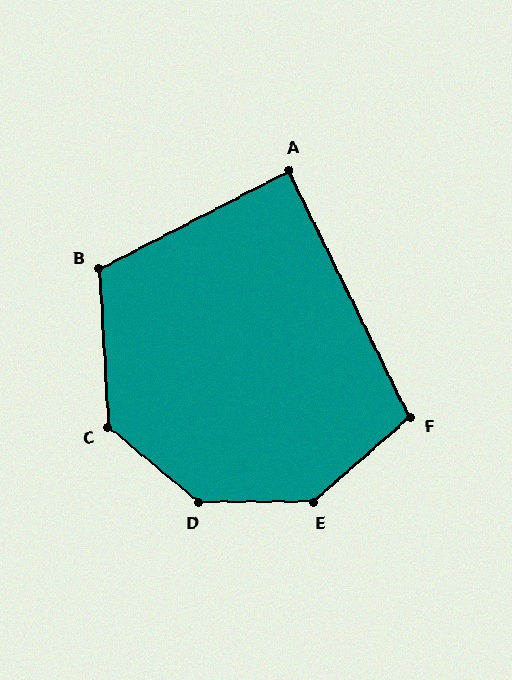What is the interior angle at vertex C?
Approximately 132 degrees (obtuse).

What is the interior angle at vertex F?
Approximately 105 degrees (obtuse).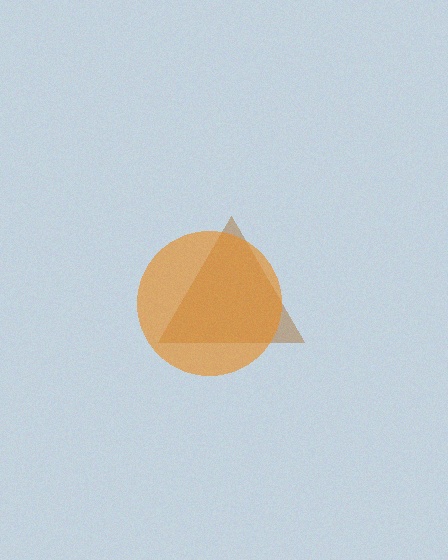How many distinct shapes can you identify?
There are 2 distinct shapes: a brown triangle, an orange circle.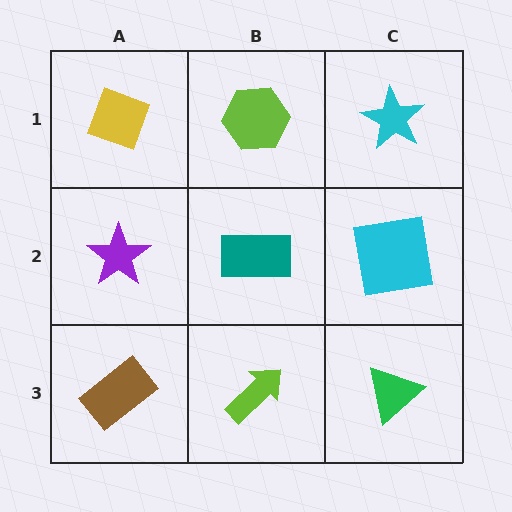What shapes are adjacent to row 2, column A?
A yellow diamond (row 1, column A), a brown rectangle (row 3, column A), a teal rectangle (row 2, column B).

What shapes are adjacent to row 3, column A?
A purple star (row 2, column A), a lime arrow (row 3, column B).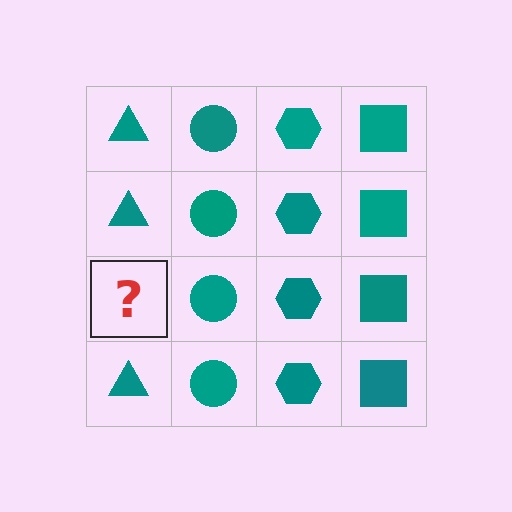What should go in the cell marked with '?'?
The missing cell should contain a teal triangle.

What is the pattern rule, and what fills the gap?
The rule is that each column has a consistent shape. The gap should be filled with a teal triangle.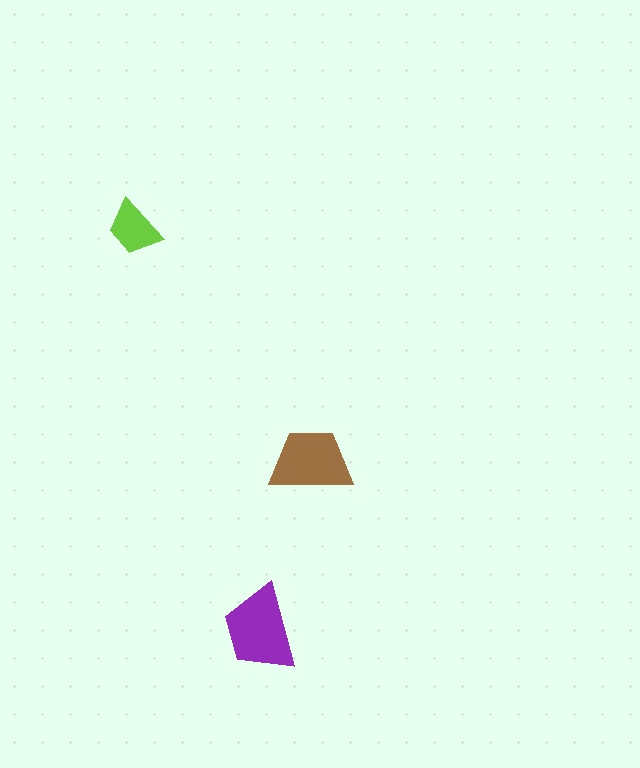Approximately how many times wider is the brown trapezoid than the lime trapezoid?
About 1.5 times wider.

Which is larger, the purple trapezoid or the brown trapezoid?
The purple one.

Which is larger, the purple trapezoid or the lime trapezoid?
The purple one.